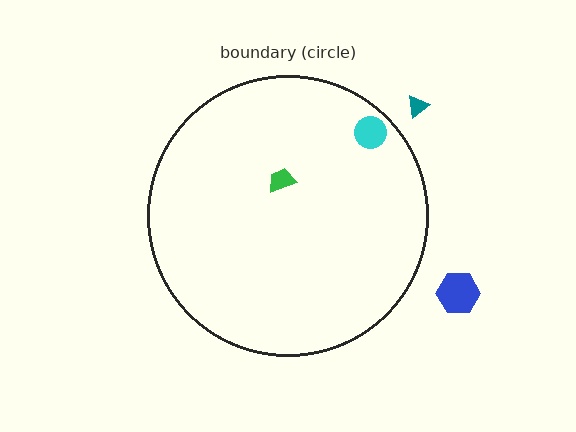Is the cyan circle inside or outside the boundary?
Inside.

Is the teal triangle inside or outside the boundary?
Outside.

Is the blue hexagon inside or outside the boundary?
Outside.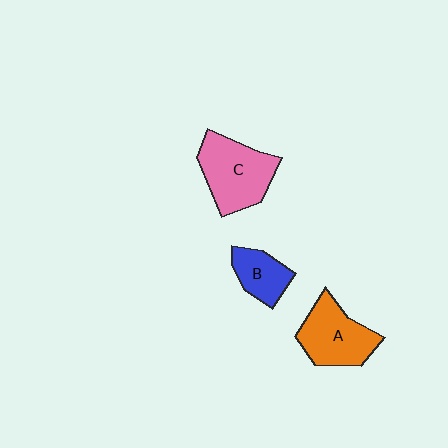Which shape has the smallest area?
Shape B (blue).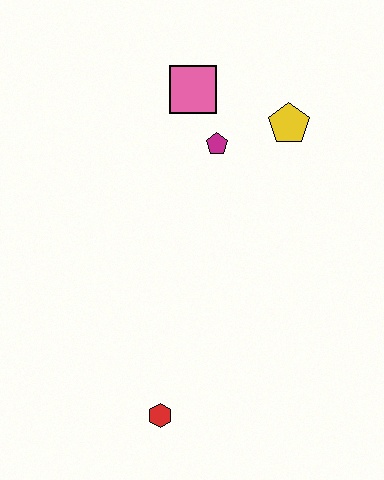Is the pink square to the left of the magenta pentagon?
Yes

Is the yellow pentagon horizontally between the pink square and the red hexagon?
No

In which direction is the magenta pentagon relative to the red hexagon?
The magenta pentagon is above the red hexagon.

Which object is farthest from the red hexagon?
The pink square is farthest from the red hexagon.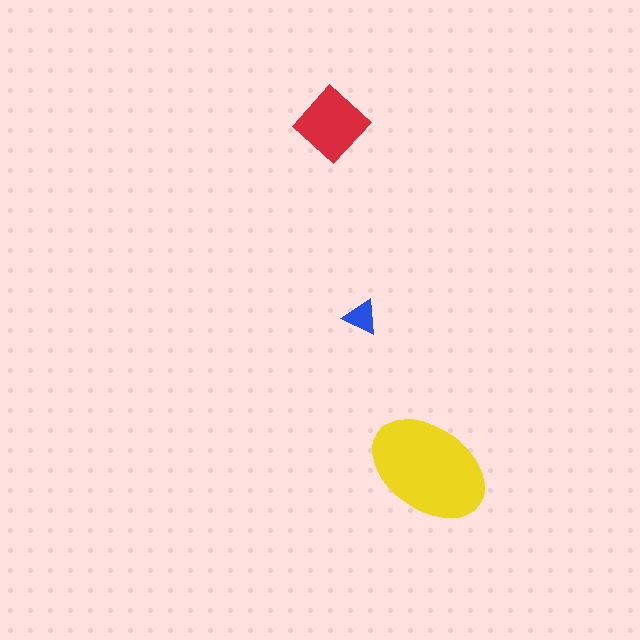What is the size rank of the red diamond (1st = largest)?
2nd.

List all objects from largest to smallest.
The yellow ellipse, the red diamond, the blue triangle.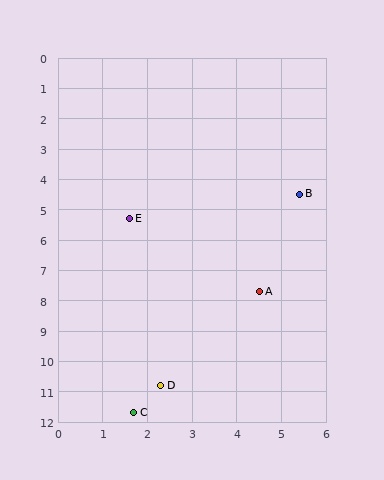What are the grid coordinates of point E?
Point E is at approximately (1.6, 5.3).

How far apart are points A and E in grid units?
Points A and E are about 3.8 grid units apart.